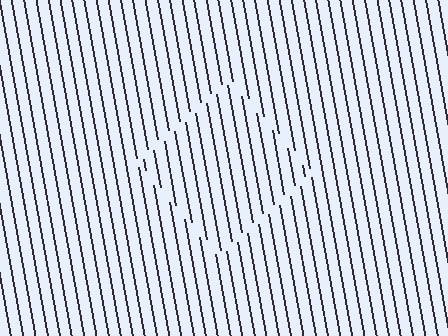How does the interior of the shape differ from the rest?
The interior of the shape contains the same grating, shifted by half a period — the contour is defined by the phase discontinuity where line-ends from the inner and outer gratings abut.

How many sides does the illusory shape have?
4 sides — the line-ends trace a square.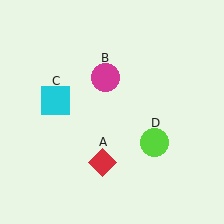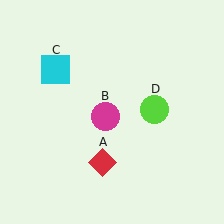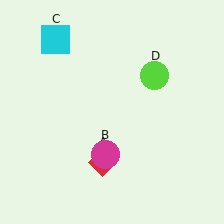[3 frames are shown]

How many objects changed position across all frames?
3 objects changed position: magenta circle (object B), cyan square (object C), lime circle (object D).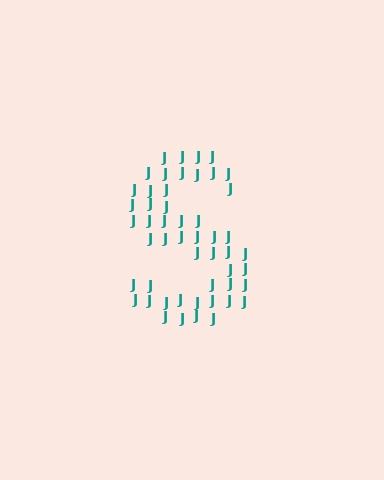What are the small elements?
The small elements are letter J's.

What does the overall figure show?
The overall figure shows the letter S.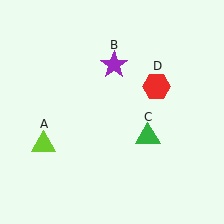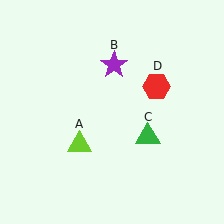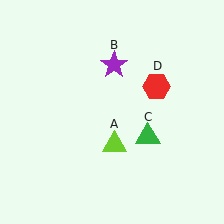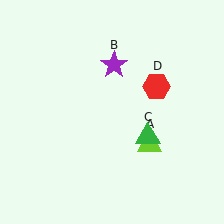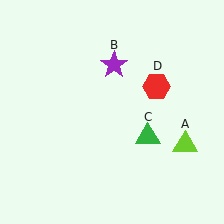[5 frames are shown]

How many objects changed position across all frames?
1 object changed position: lime triangle (object A).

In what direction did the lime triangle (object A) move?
The lime triangle (object A) moved right.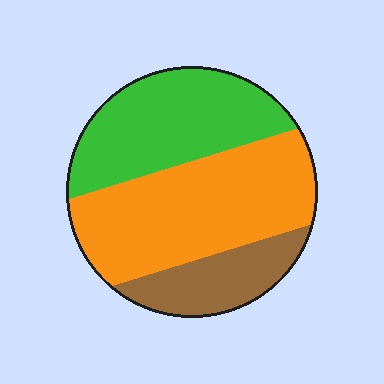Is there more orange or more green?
Orange.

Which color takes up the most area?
Orange, at roughly 45%.